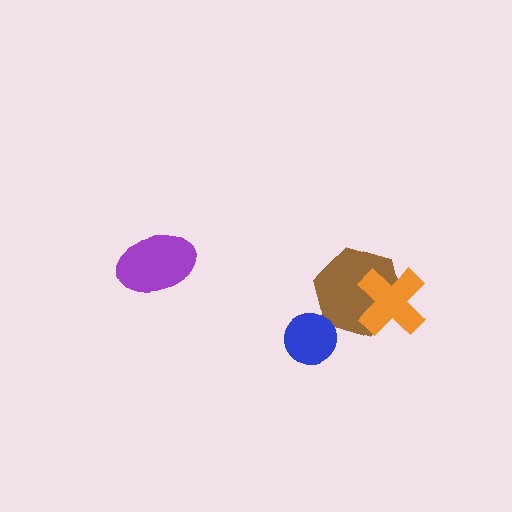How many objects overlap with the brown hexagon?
1 object overlaps with the brown hexagon.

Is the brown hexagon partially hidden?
Yes, it is partially covered by another shape.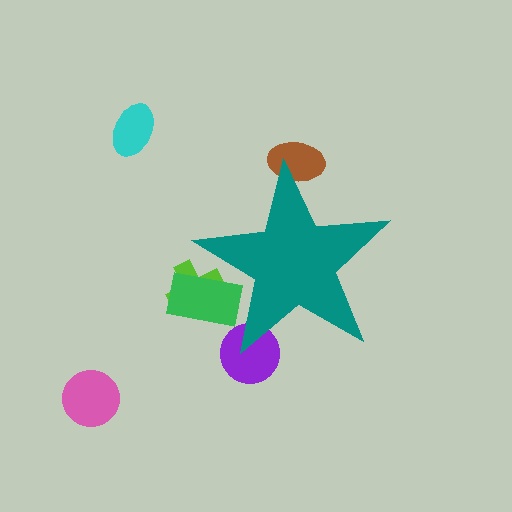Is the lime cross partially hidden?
Yes, the lime cross is partially hidden behind the teal star.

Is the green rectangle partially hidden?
Yes, the green rectangle is partially hidden behind the teal star.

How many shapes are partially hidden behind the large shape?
4 shapes are partially hidden.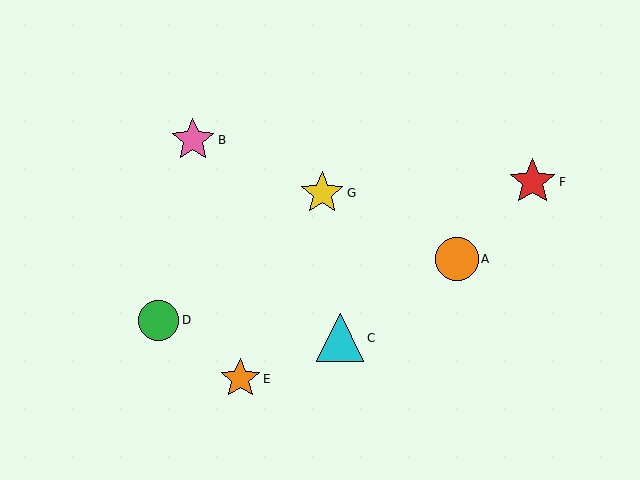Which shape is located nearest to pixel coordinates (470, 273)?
The orange circle (labeled A) at (457, 259) is nearest to that location.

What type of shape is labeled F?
Shape F is a red star.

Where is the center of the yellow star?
The center of the yellow star is at (322, 193).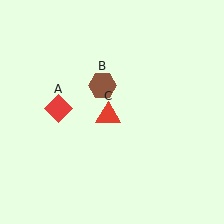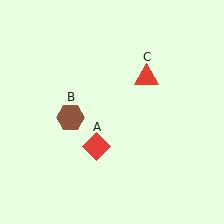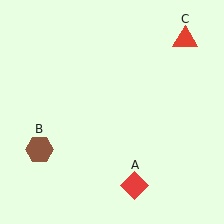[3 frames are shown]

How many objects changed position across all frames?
3 objects changed position: red diamond (object A), brown hexagon (object B), red triangle (object C).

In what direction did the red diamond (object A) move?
The red diamond (object A) moved down and to the right.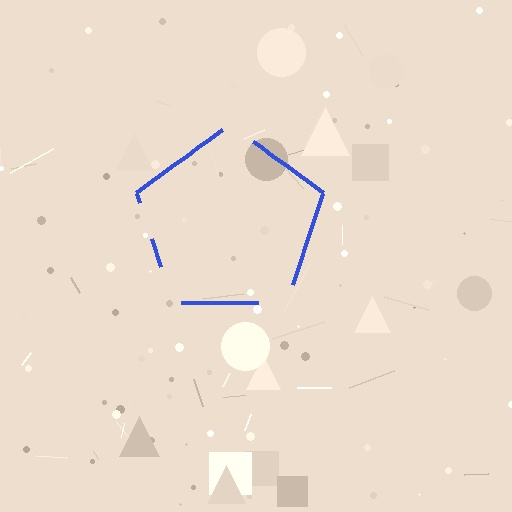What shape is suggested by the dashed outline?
The dashed outline suggests a pentagon.